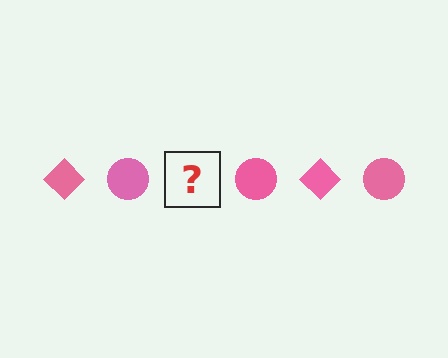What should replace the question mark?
The question mark should be replaced with a pink diamond.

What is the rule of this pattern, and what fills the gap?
The rule is that the pattern cycles through diamond, circle shapes in pink. The gap should be filled with a pink diamond.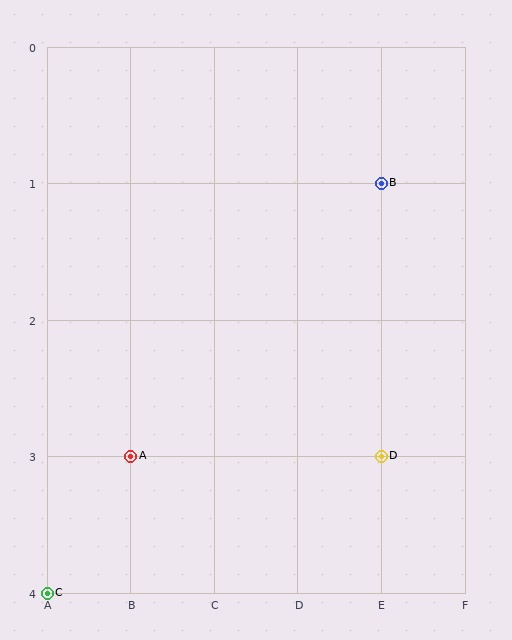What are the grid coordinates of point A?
Point A is at grid coordinates (B, 3).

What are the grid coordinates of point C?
Point C is at grid coordinates (A, 4).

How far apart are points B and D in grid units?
Points B and D are 2 rows apart.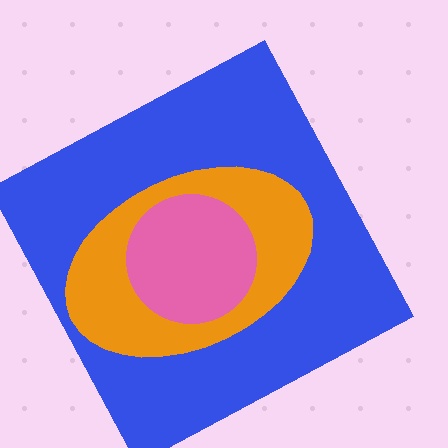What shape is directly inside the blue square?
The orange ellipse.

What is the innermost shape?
The pink circle.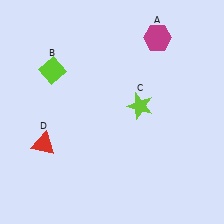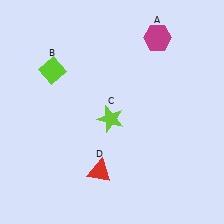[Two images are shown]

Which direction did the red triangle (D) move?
The red triangle (D) moved right.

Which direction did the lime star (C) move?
The lime star (C) moved left.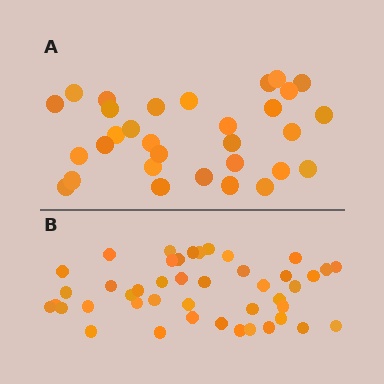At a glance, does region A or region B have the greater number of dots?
Region B (the bottom region) has more dots.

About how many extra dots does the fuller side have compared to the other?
Region B has approximately 15 more dots than region A.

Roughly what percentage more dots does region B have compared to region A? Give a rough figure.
About 40% more.